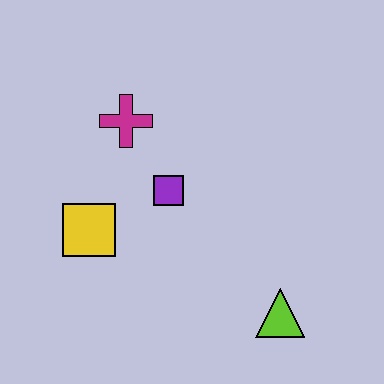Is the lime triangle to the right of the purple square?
Yes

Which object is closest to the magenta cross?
The purple square is closest to the magenta cross.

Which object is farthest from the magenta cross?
The lime triangle is farthest from the magenta cross.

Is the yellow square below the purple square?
Yes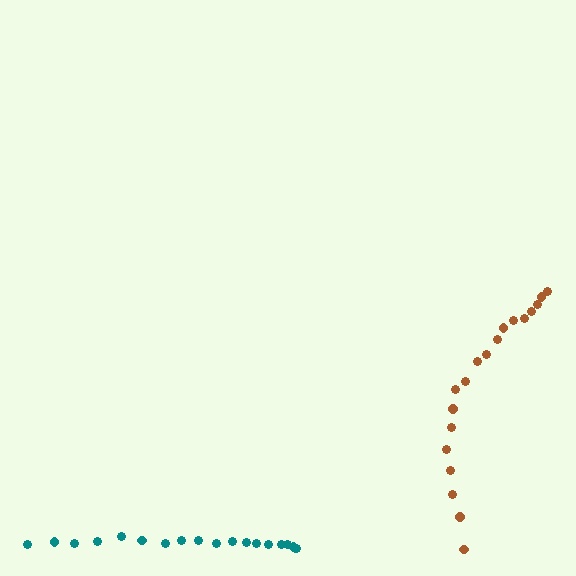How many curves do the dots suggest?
There are 2 distinct paths.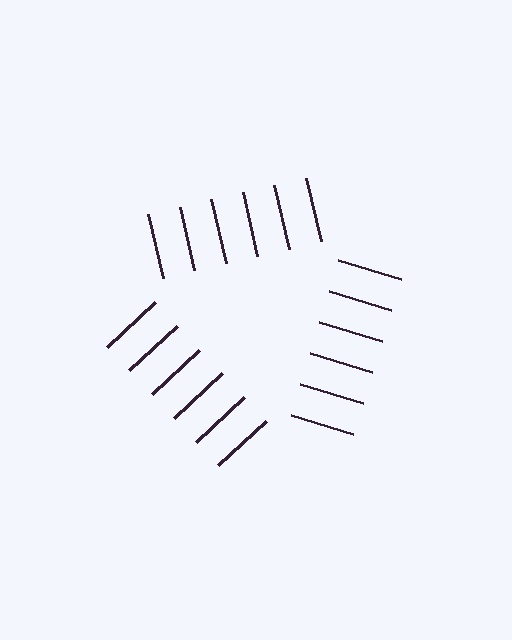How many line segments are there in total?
18 — 6 along each of the 3 edges.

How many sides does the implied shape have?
3 sides — the line-ends trace a triangle.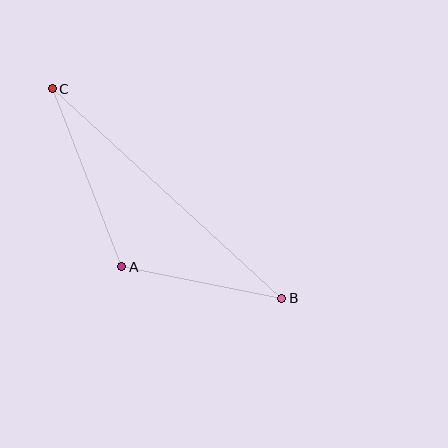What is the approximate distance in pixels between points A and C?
The distance between A and C is approximately 191 pixels.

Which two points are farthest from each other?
Points B and C are farthest from each other.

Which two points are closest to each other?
Points A and B are closest to each other.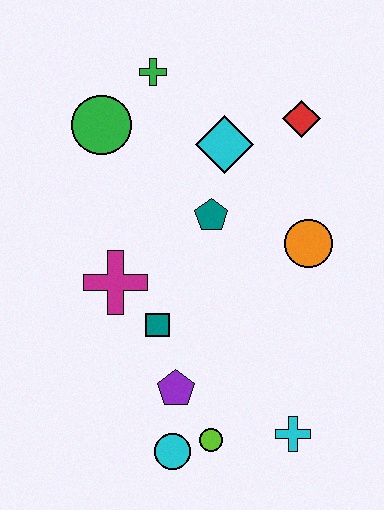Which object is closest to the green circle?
The green cross is closest to the green circle.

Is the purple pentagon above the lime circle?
Yes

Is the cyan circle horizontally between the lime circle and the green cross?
Yes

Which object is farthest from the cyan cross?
The green cross is farthest from the cyan cross.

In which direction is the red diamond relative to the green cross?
The red diamond is to the right of the green cross.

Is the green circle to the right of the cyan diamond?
No